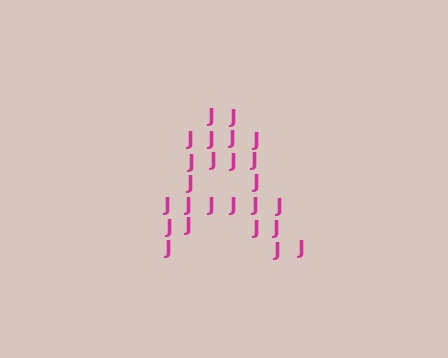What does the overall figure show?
The overall figure shows the letter A.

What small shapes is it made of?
It is made of small letter J's.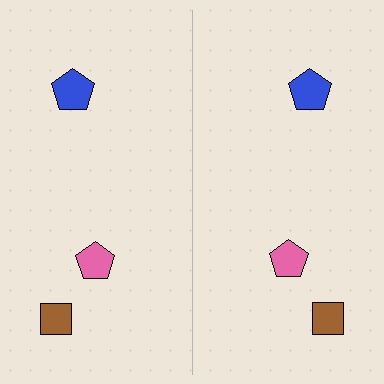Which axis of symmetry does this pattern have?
The pattern has a vertical axis of symmetry running through the center of the image.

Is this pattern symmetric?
Yes, this pattern has bilateral (reflection) symmetry.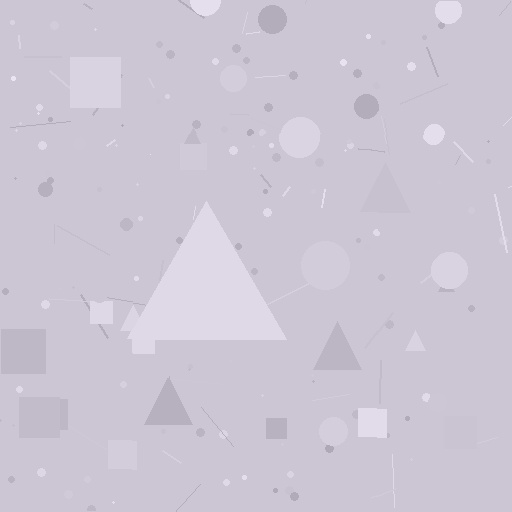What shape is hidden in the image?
A triangle is hidden in the image.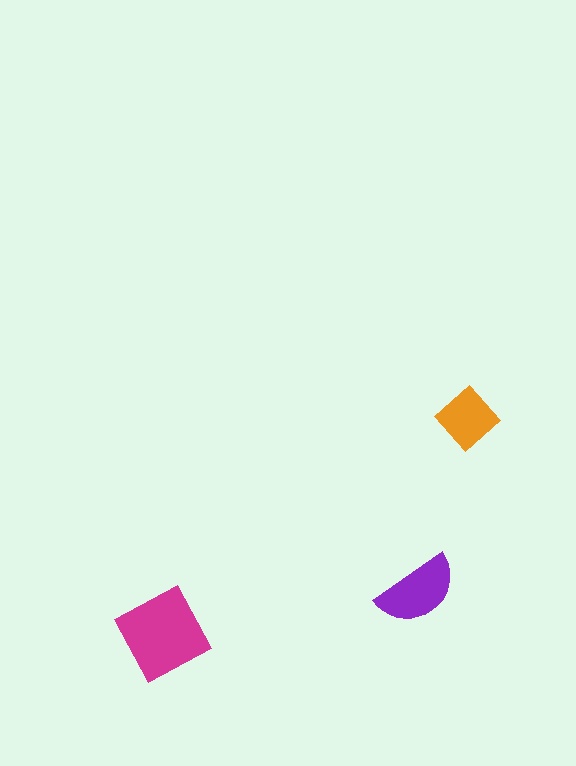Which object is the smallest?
The orange diamond.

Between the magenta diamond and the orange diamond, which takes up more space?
The magenta diamond.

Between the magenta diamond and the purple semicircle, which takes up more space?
The magenta diamond.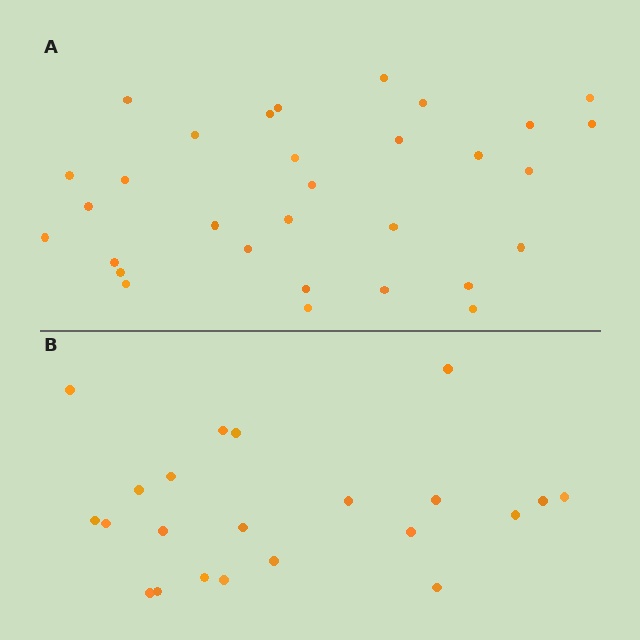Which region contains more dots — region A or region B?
Region A (the top region) has more dots.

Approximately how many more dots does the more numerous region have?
Region A has roughly 8 or so more dots than region B.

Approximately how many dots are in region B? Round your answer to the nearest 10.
About 20 dots. (The exact count is 22, which rounds to 20.)